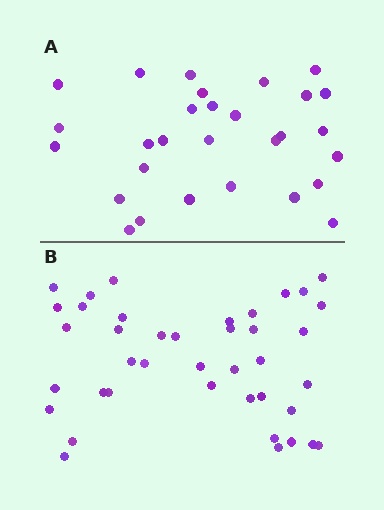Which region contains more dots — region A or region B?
Region B (the bottom region) has more dots.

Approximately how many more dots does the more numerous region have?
Region B has roughly 12 or so more dots than region A.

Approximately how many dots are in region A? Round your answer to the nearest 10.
About 30 dots. (The exact count is 29, which rounds to 30.)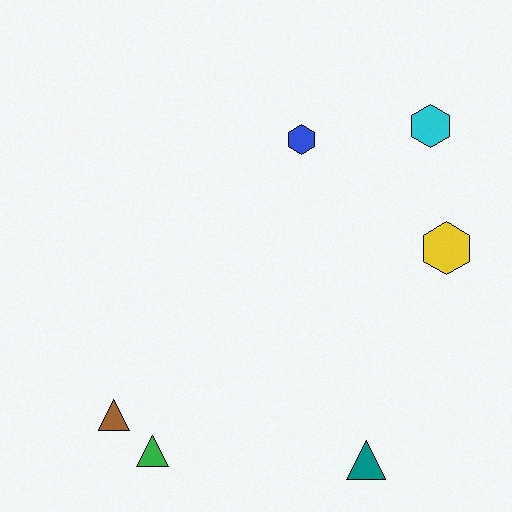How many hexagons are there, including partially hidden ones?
There are 3 hexagons.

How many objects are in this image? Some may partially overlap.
There are 6 objects.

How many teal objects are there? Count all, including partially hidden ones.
There is 1 teal object.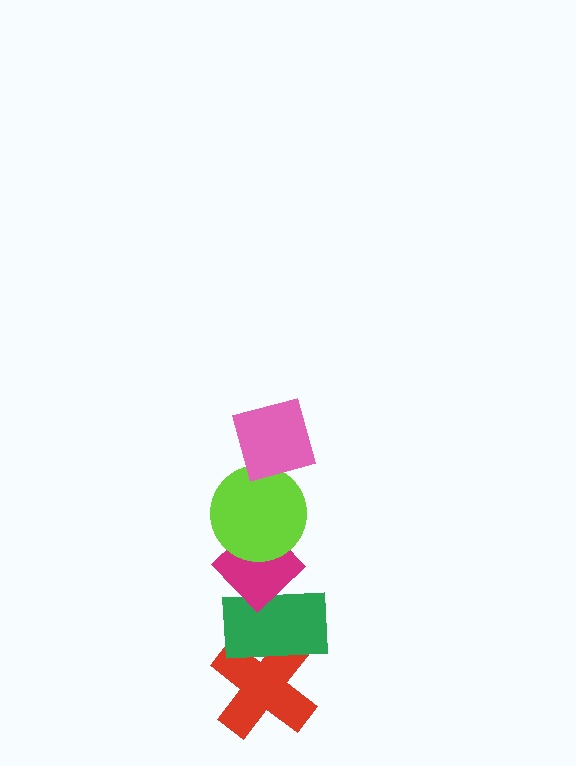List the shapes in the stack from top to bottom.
From top to bottom: the pink diamond, the lime circle, the magenta diamond, the green rectangle, the red cross.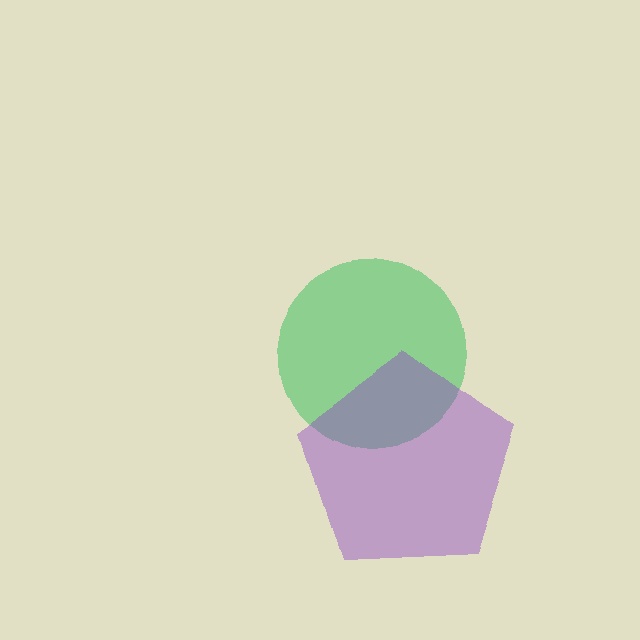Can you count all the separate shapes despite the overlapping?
Yes, there are 2 separate shapes.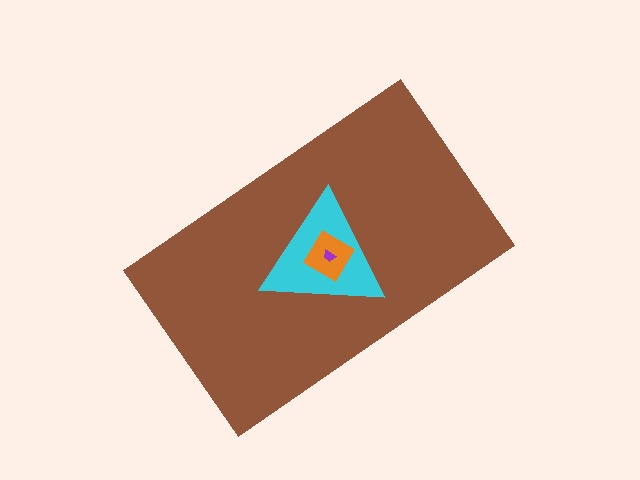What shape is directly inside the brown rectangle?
The cyan triangle.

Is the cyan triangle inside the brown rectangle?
Yes.